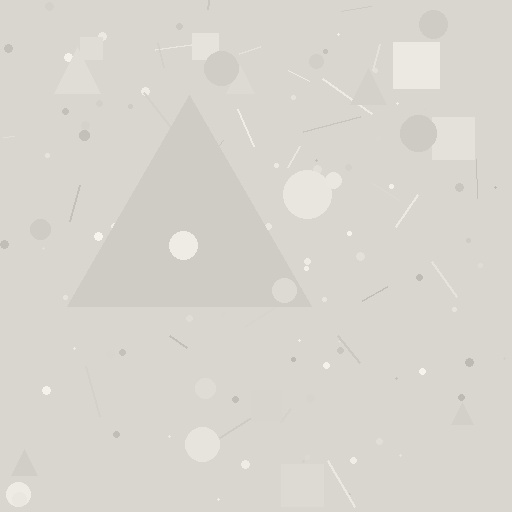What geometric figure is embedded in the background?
A triangle is embedded in the background.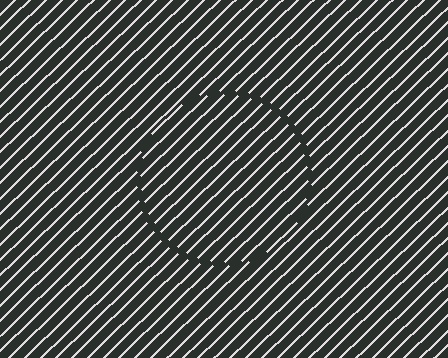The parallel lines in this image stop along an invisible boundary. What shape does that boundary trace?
An illusory circle. The interior of the shape contains the same grating, shifted by half a period — the contour is defined by the phase discontinuity where line-ends from the inner and outer gratings abut.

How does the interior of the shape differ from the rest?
The interior of the shape contains the same grating, shifted by half a period — the contour is defined by the phase discontinuity where line-ends from the inner and outer gratings abut.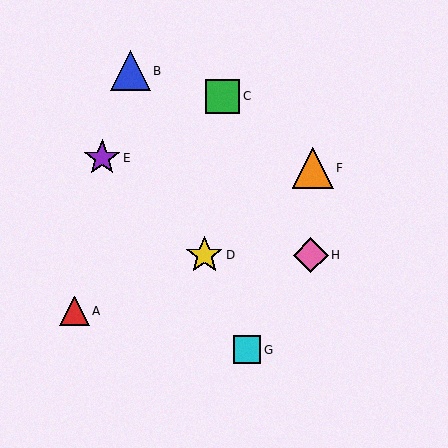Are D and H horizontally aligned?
Yes, both are at y≈255.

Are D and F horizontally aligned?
No, D is at y≈255 and F is at y≈168.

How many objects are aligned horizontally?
2 objects (D, H) are aligned horizontally.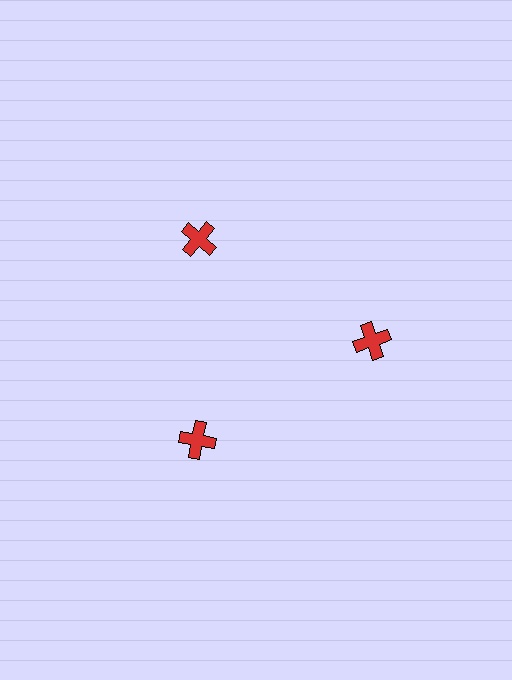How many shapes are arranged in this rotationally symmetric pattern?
There are 3 shapes, arranged in 3 groups of 1.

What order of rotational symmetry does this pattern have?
This pattern has 3-fold rotational symmetry.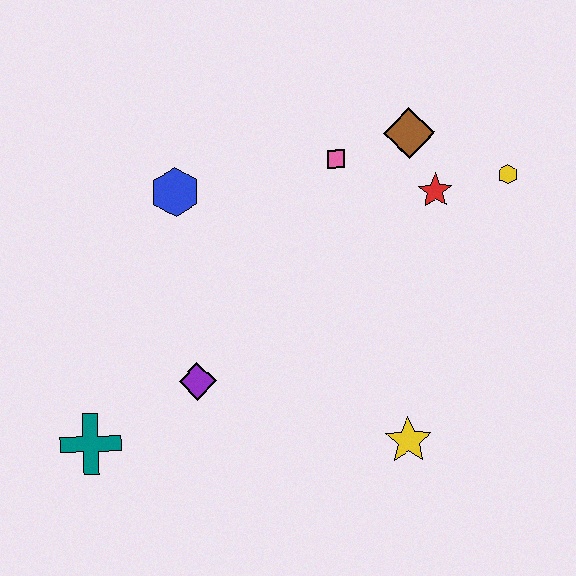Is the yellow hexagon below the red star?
No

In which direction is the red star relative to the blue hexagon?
The red star is to the right of the blue hexagon.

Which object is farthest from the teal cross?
The yellow hexagon is farthest from the teal cross.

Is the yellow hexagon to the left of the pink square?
No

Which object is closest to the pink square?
The brown diamond is closest to the pink square.